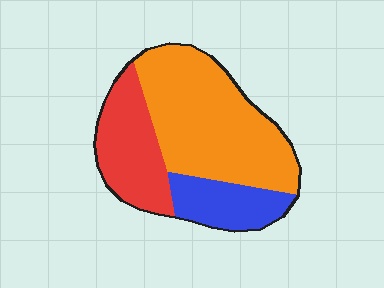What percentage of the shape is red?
Red takes up between a sixth and a third of the shape.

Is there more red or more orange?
Orange.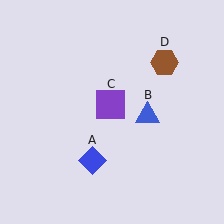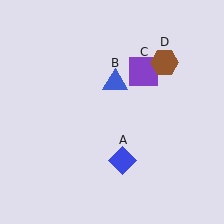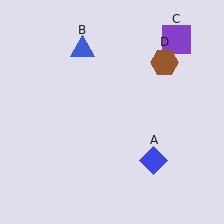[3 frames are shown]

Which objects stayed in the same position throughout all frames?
Brown hexagon (object D) remained stationary.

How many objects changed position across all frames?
3 objects changed position: blue diamond (object A), blue triangle (object B), purple square (object C).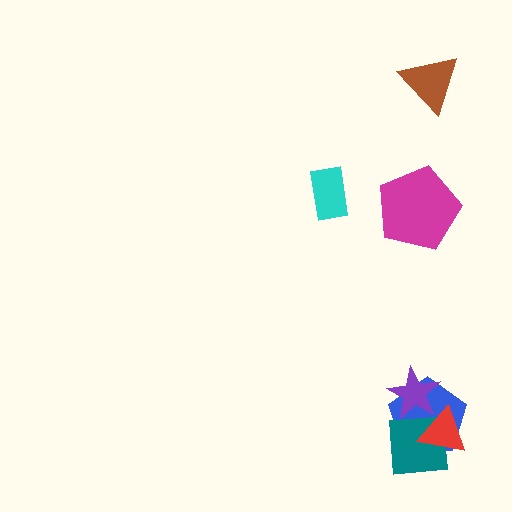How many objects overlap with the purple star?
2 objects overlap with the purple star.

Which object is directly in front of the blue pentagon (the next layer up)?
The purple star is directly in front of the blue pentagon.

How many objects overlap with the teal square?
2 objects overlap with the teal square.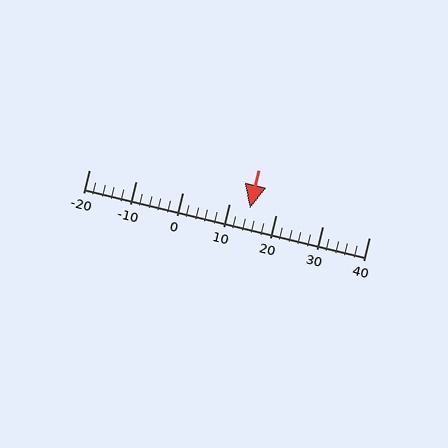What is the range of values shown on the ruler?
The ruler shows values from -20 to 40.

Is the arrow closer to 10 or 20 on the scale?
The arrow is closer to 10.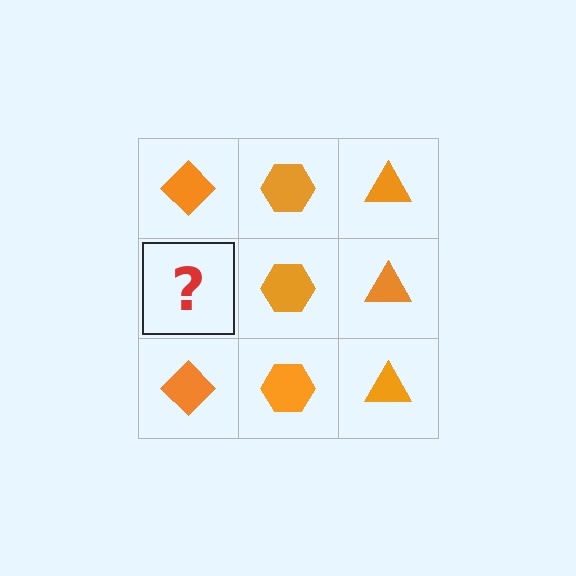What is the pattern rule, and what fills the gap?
The rule is that each column has a consistent shape. The gap should be filled with an orange diamond.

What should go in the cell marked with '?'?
The missing cell should contain an orange diamond.